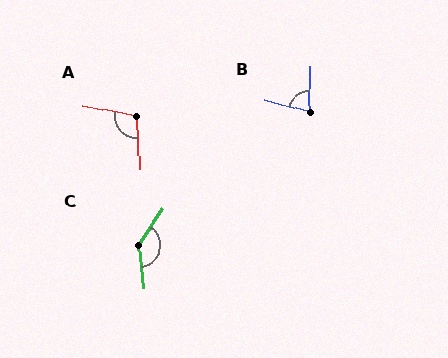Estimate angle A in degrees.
Approximately 104 degrees.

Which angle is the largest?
C, at approximately 140 degrees.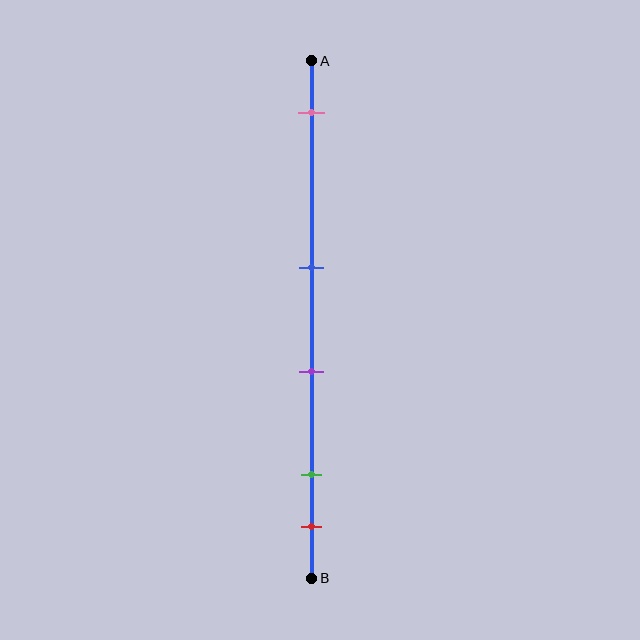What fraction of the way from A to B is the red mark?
The red mark is approximately 90% (0.9) of the way from A to B.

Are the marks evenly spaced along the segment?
No, the marks are not evenly spaced.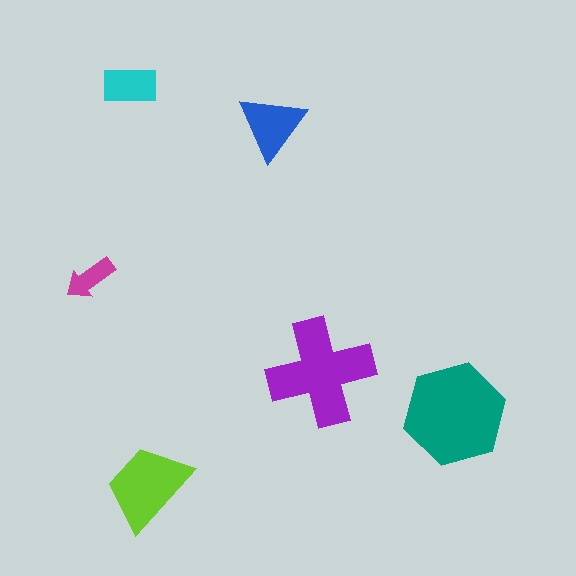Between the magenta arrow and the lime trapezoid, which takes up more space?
The lime trapezoid.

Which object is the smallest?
The magenta arrow.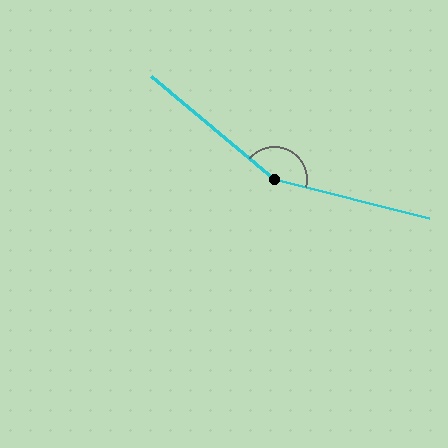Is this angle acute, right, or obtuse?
It is obtuse.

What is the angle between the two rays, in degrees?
Approximately 154 degrees.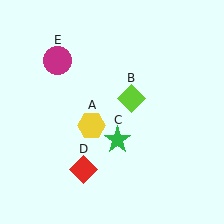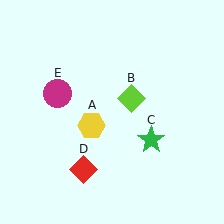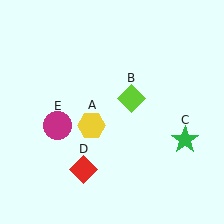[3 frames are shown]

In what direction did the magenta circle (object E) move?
The magenta circle (object E) moved down.